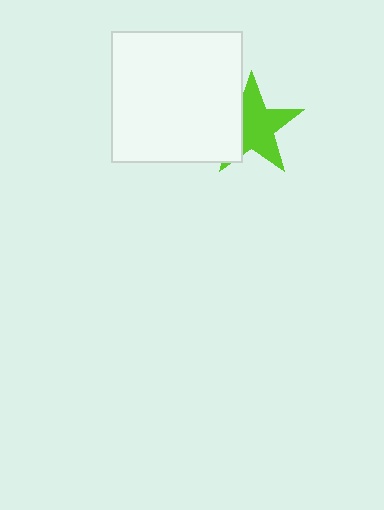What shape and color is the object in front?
The object in front is a white square.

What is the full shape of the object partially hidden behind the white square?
The partially hidden object is a lime star.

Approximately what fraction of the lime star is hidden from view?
Roughly 33% of the lime star is hidden behind the white square.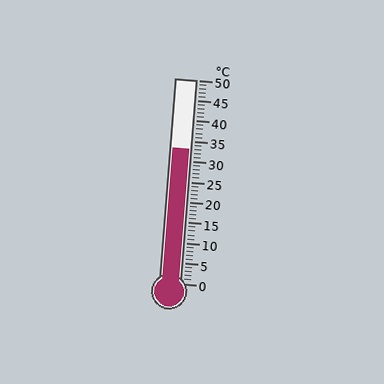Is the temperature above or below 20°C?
The temperature is above 20°C.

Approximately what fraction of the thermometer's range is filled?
The thermometer is filled to approximately 65% of its range.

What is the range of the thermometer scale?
The thermometer scale ranges from 0°C to 50°C.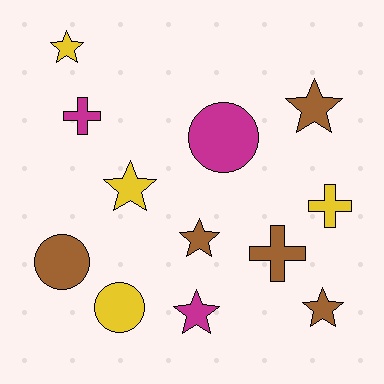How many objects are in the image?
There are 12 objects.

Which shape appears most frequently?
Star, with 6 objects.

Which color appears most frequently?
Brown, with 5 objects.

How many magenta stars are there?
There is 1 magenta star.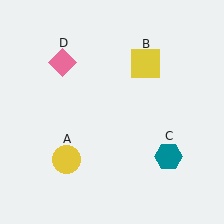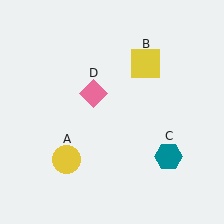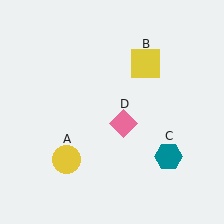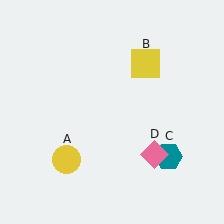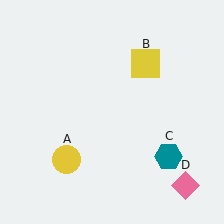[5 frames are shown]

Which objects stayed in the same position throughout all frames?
Yellow circle (object A) and yellow square (object B) and teal hexagon (object C) remained stationary.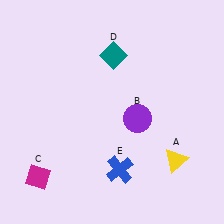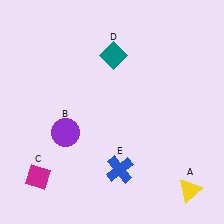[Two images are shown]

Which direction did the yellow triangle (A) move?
The yellow triangle (A) moved down.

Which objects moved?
The objects that moved are: the yellow triangle (A), the purple circle (B).